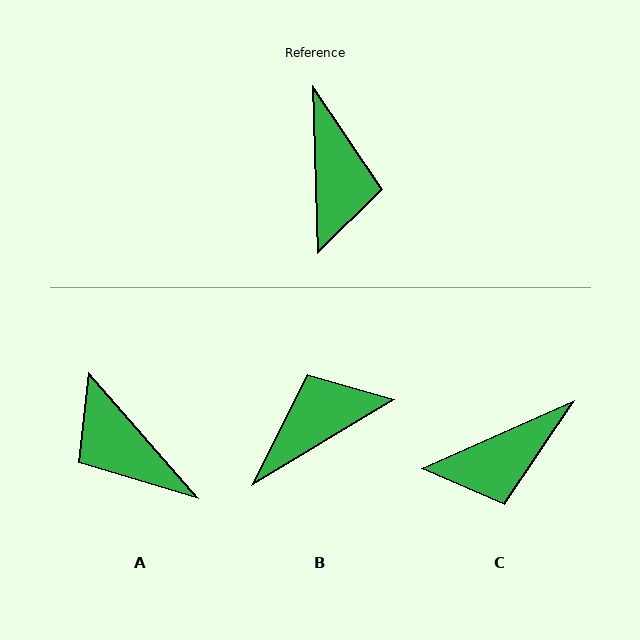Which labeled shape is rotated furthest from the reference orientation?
A, about 141 degrees away.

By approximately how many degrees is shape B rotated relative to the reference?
Approximately 119 degrees counter-clockwise.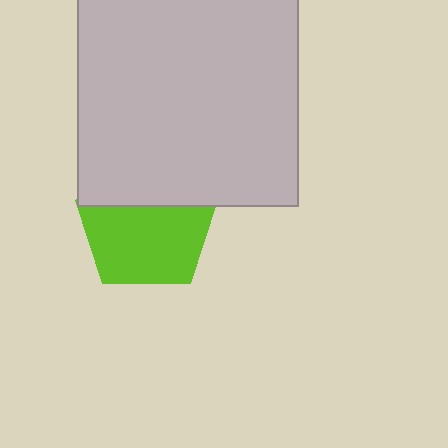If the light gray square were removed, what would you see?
You would see the complete lime pentagon.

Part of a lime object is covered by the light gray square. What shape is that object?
It is a pentagon.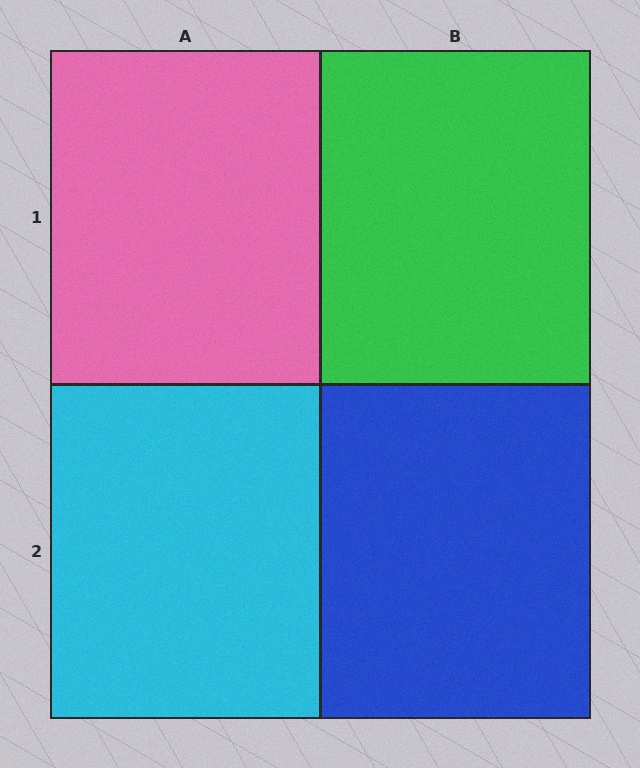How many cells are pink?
1 cell is pink.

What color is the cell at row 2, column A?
Cyan.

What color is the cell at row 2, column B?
Blue.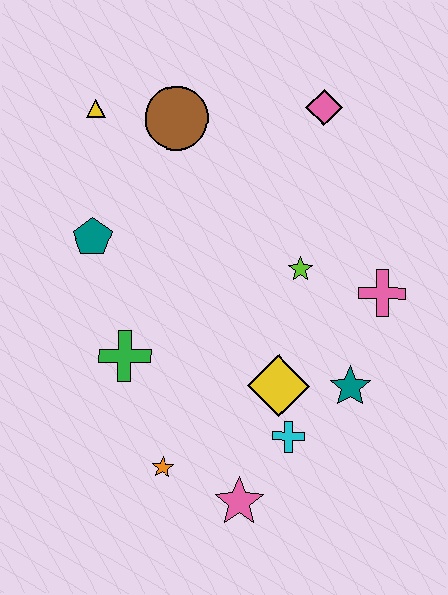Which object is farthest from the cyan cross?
The yellow triangle is farthest from the cyan cross.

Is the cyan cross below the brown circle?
Yes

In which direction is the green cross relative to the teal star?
The green cross is to the left of the teal star.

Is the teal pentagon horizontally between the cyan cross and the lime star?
No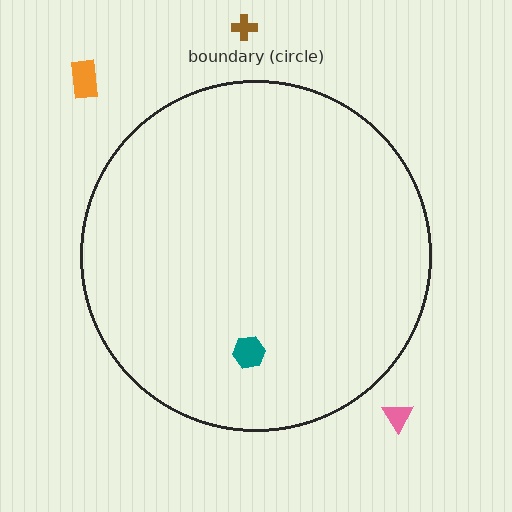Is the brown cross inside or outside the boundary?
Outside.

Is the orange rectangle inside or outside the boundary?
Outside.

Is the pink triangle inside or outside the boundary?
Outside.